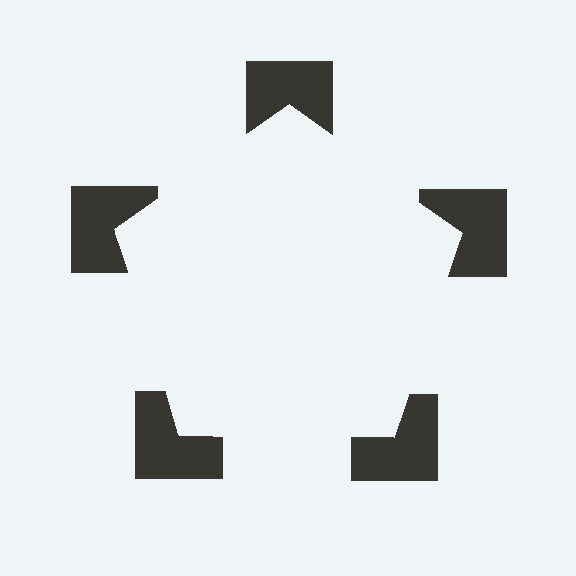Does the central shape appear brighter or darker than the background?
It typically appears slightly brighter than the background, even though no actual brightness change is drawn.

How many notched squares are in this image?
There are 5 — one at each vertex of the illusory pentagon.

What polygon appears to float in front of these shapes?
An illusory pentagon — its edges are inferred from the aligned wedge cuts in the notched squares, not physically drawn.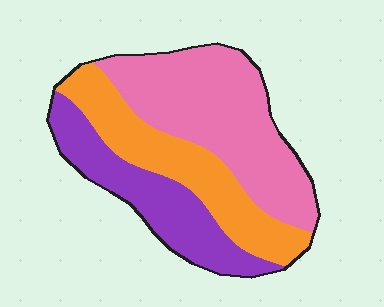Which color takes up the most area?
Pink, at roughly 45%.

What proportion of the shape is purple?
Purple covers roughly 25% of the shape.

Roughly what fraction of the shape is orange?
Orange covers around 30% of the shape.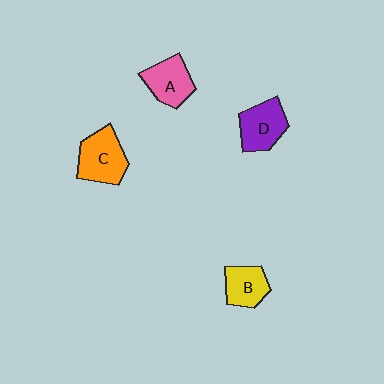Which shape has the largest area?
Shape C (orange).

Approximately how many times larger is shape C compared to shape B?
Approximately 1.4 times.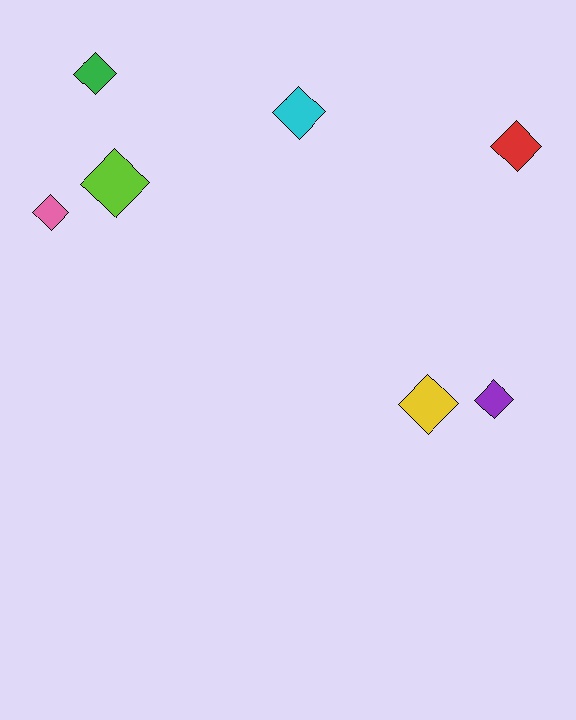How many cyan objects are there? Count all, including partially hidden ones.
There is 1 cyan object.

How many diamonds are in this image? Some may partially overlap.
There are 7 diamonds.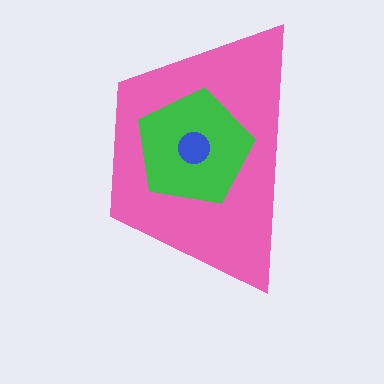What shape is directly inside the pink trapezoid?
The green pentagon.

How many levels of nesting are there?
3.